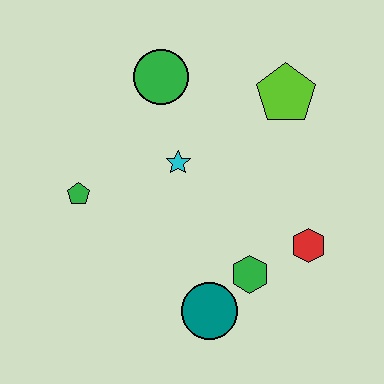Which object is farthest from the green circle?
The teal circle is farthest from the green circle.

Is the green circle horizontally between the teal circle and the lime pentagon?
No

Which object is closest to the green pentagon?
The cyan star is closest to the green pentagon.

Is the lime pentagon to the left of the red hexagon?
Yes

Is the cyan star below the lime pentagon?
Yes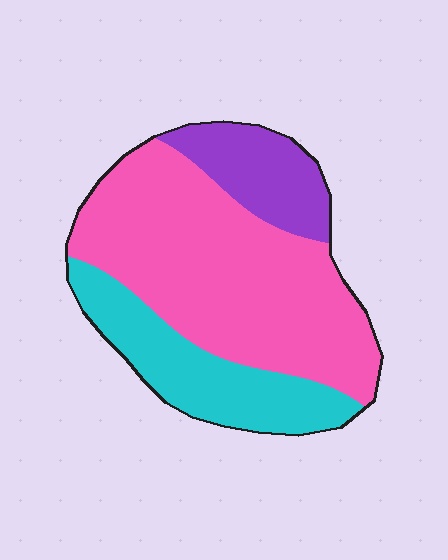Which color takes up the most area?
Pink, at roughly 60%.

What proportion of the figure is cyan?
Cyan covers 25% of the figure.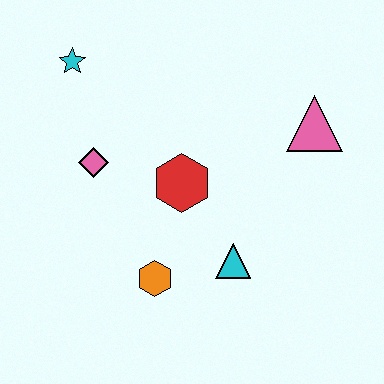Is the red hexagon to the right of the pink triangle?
No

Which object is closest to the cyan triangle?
The orange hexagon is closest to the cyan triangle.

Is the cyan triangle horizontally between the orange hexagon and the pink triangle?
Yes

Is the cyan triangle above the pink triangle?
No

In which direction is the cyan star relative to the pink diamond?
The cyan star is above the pink diamond.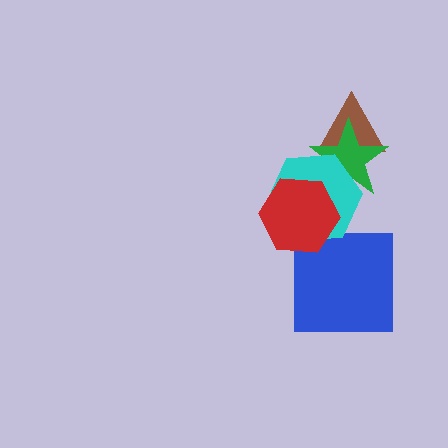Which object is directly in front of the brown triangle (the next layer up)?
The green star is directly in front of the brown triangle.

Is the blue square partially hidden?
Yes, it is partially covered by another shape.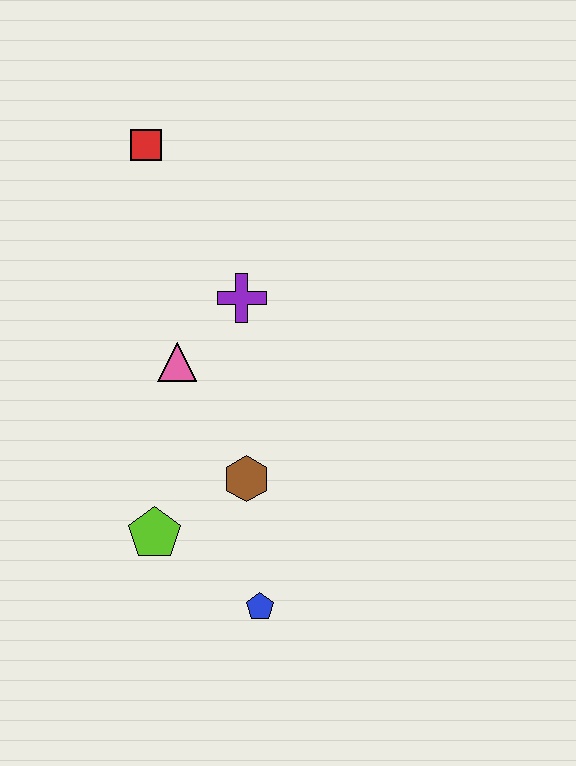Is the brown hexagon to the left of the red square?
No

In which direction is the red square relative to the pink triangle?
The red square is above the pink triangle.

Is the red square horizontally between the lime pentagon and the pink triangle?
No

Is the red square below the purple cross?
No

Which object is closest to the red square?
The purple cross is closest to the red square.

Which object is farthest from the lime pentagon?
The red square is farthest from the lime pentagon.